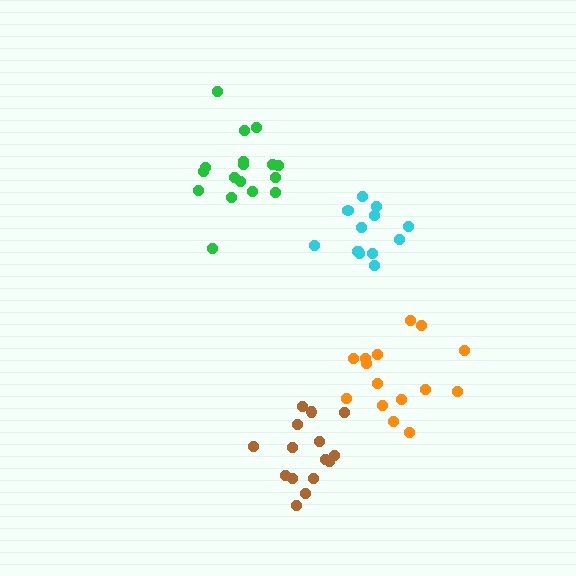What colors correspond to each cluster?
The clusters are colored: green, cyan, orange, brown.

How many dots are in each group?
Group 1: 17 dots, Group 2: 13 dots, Group 3: 15 dots, Group 4: 15 dots (60 total).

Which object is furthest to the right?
The orange cluster is rightmost.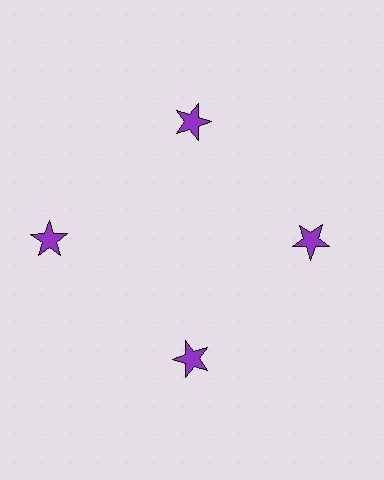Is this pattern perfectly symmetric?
No. The 4 purple stars are arranged in a ring, but one element near the 9 o'clock position is pushed outward from the center, breaking the 4-fold rotational symmetry.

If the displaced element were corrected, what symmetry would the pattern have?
It would have 4-fold rotational symmetry — the pattern would map onto itself every 90 degrees.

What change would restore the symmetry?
The symmetry would be restored by moving it inward, back onto the ring so that all 4 stars sit at equal angles and equal distance from the center.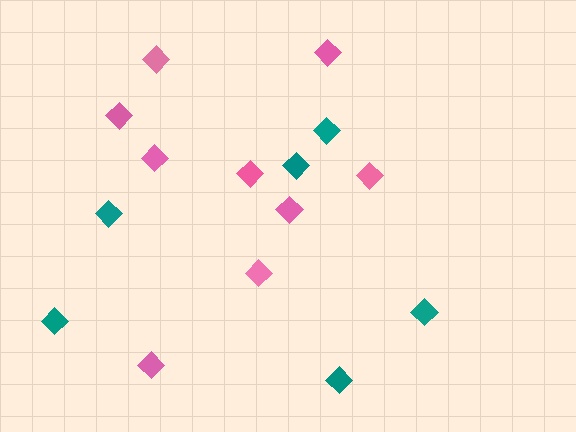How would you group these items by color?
There are 2 groups: one group of pink diamonds (9) and one group of teal diamonds (6).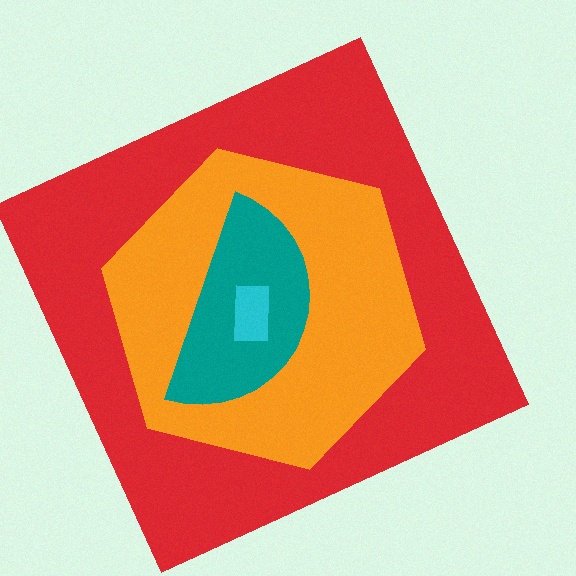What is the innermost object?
The cyan rectangle.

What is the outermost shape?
The red square.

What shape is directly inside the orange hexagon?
The teal semicircle.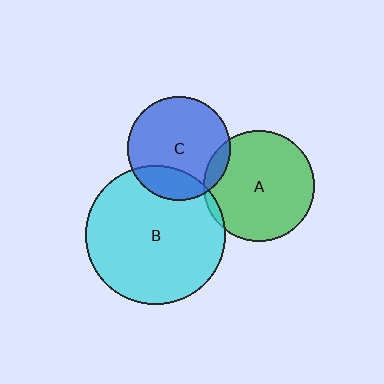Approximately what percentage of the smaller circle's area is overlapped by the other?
Approximately 20%.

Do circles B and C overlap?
Yes.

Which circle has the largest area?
Circle B (cyan).